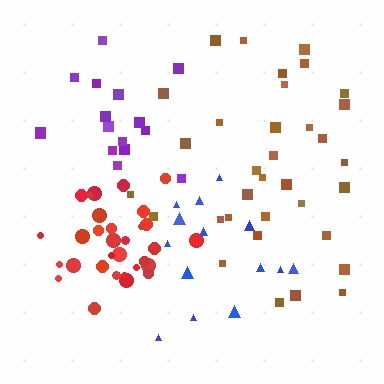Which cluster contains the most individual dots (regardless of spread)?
Brown (34).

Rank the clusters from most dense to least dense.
red, brown, blue, purple.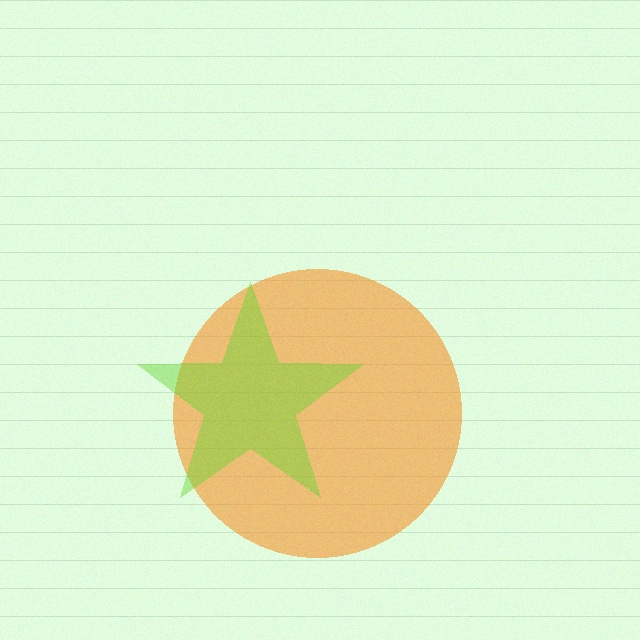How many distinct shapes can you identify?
There are 2 distinct shapes: an orange circle, a lime star.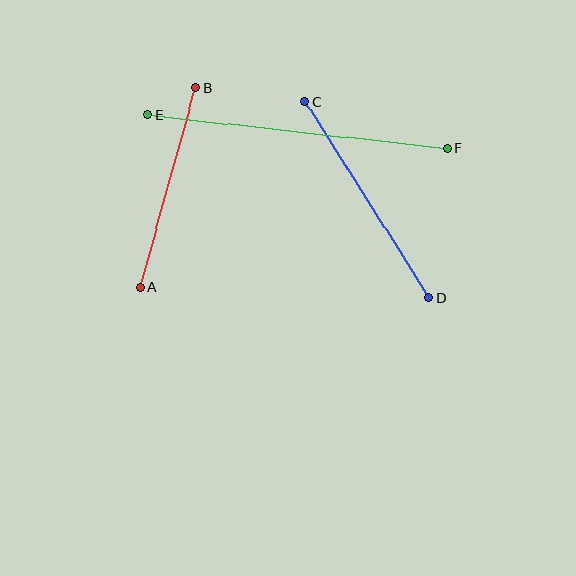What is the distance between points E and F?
The distance is approximately 302 pixels.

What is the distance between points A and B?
The distance is approximately 207 pixels.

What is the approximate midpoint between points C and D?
The midpoint is at approximately (367, 200) pixels.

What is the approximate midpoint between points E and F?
The midpoint is at approximately (297, 131) pixels.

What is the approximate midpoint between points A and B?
The midpoint is at approximately (168, 188) pixels.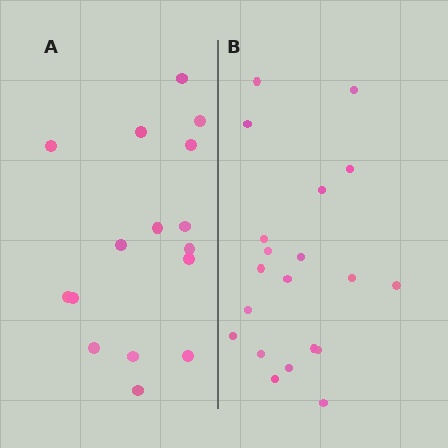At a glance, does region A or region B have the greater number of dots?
Region B (the right region) has more dots.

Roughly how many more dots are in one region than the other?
Region B has about 4 more dots than region A.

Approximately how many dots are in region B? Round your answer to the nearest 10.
About 20 dots.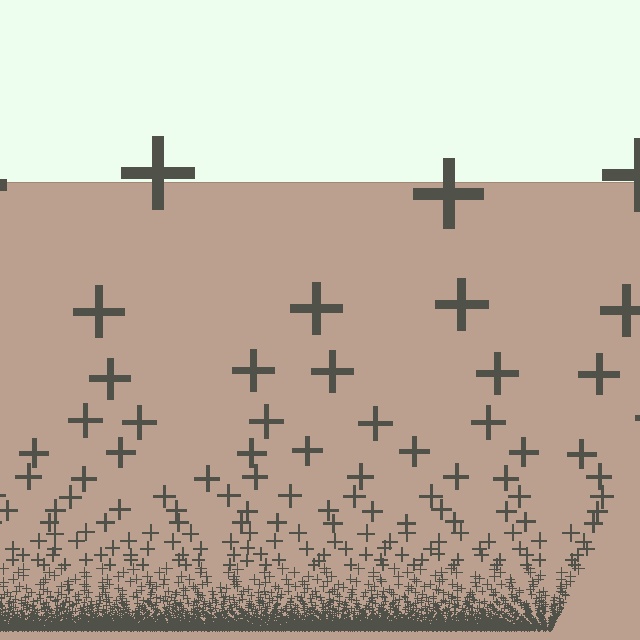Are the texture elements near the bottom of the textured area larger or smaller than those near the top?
Smaller. The gradient is inverted — elements near the bottom are smaller and denser.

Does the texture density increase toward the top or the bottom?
Density increases toward the bottom.